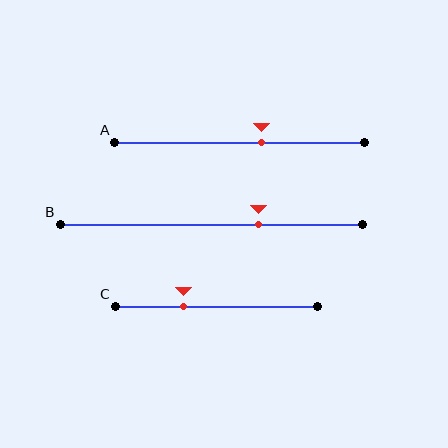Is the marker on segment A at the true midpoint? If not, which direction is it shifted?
No, the marker on segment A is shifted to the right by about 9% of the segment length.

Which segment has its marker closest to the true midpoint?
Segment A has its marker closest to the true midpoint.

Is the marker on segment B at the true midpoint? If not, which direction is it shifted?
No, the marker on segment B is shifted to the right by about 15% of the segment length.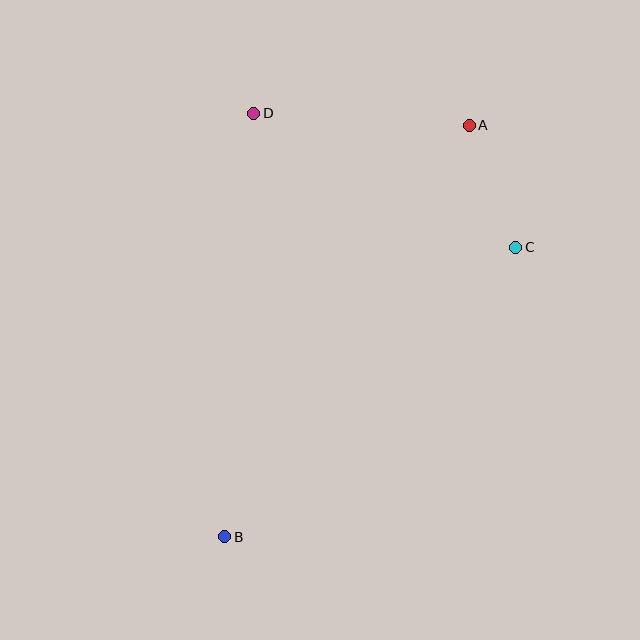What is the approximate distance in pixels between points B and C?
The distance between B and C is approximately 410 pixels.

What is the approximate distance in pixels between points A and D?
The distance between A and D is approximately 216 pixels.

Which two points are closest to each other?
Points A and C are closest to each other.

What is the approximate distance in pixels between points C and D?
The distance between C and D is approximately 294 pixels.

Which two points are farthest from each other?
Points A and B are farthest from each other.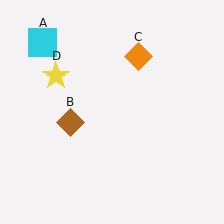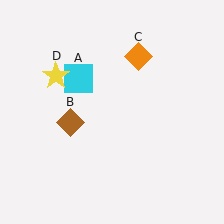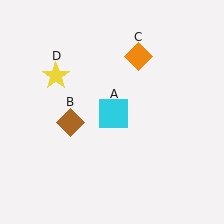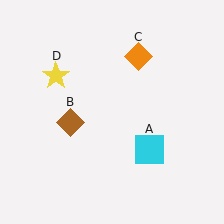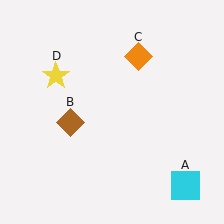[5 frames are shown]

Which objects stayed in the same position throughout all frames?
Brown diamond (object B) and orange diamond (object C) and yellow star (object D) remained stationary.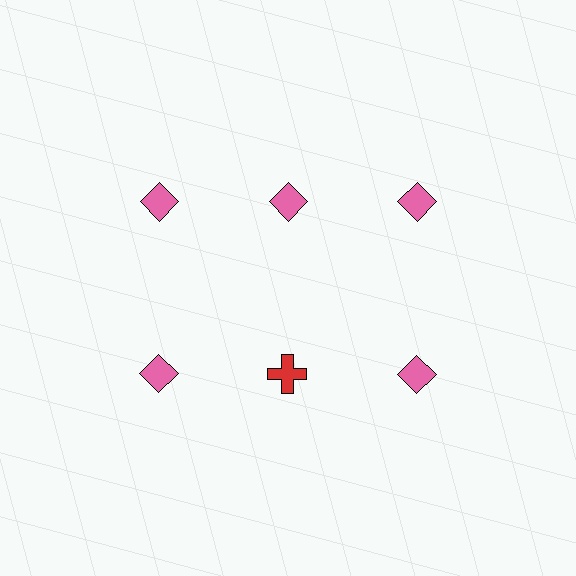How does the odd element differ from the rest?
It differs in both color (red instead of pink) and shape (cross instead of diamond).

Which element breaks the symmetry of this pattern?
The red cross in the second row, second from left column breaks the symmetry. All other shapes are pink diamonds.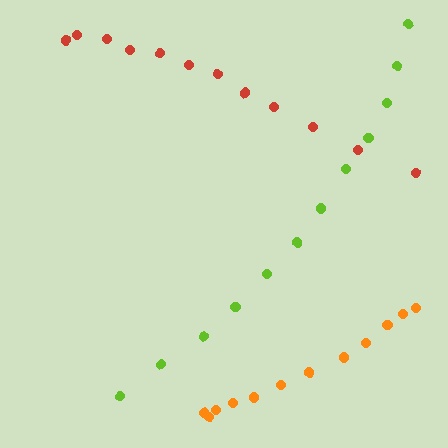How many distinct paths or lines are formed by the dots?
There are 3 distinct paths.